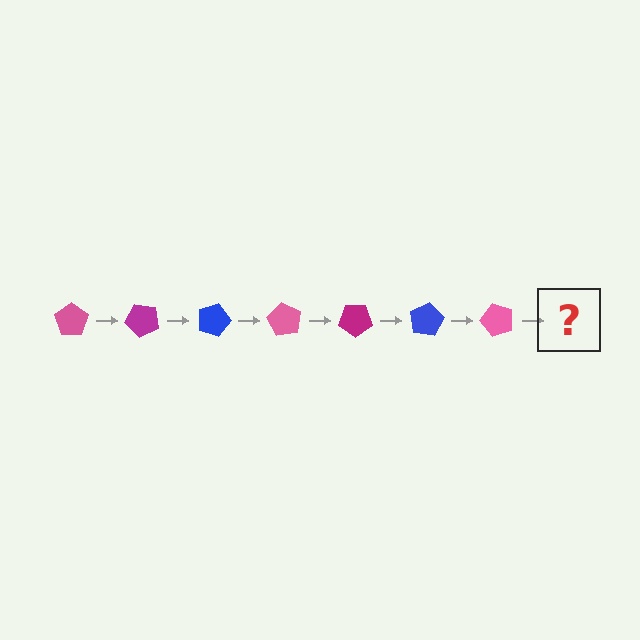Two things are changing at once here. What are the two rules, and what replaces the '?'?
The two rules are that it rotates 45 degrees each step and the color cycles through pink, magenta, and blue. The '?' should be a magenta pentagon, rotated 315 degrees from the start.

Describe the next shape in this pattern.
It should be a magenta pentagon, rotated 315 degrees from the start.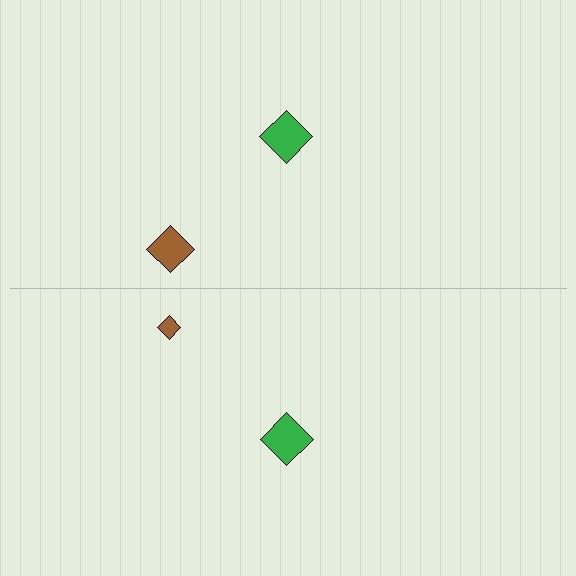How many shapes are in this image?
There are 4 shapes in this image.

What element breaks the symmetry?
The brown diamond on the bottom side has a different size than its mirror counterpart.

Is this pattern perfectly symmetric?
No, the pattern is not perfectly symmetric. The brown diamond on the bottom side has a different size than its mirror counterpart.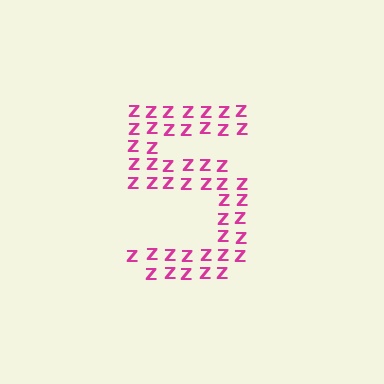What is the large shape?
The large shape is the digit 5.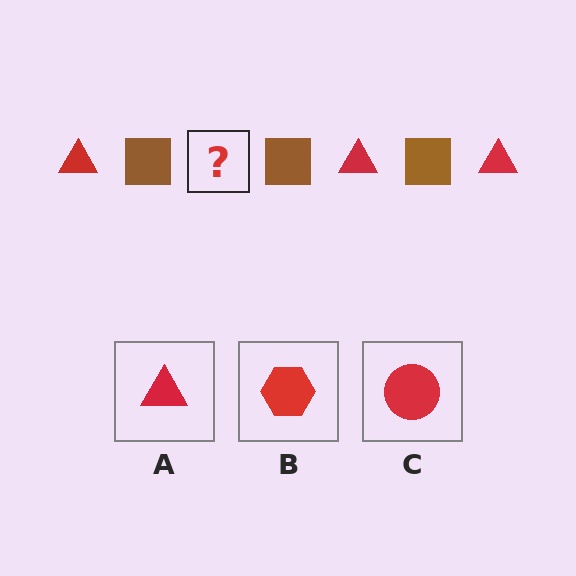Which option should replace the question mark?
Option A.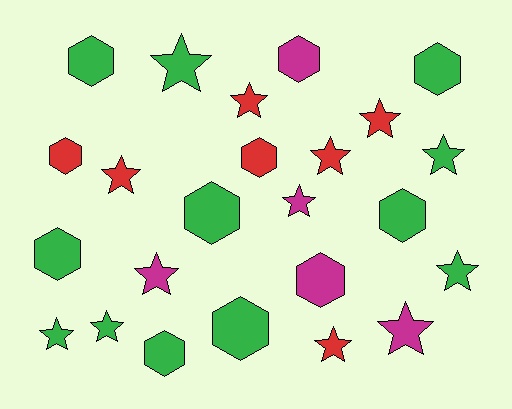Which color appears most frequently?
Green, with 12 objects.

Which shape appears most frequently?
Star, with 13 objects.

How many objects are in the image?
There are 24 objects.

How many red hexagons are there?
There are 2 red hexagons.